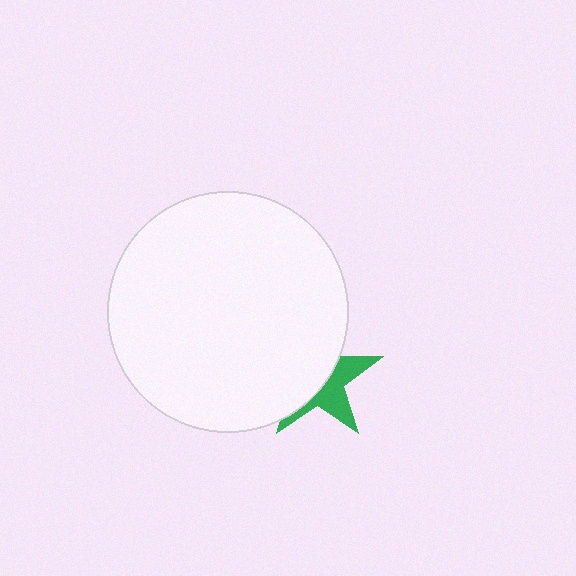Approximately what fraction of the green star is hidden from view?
Roughly 59% of the green star is hidden behind the white circle.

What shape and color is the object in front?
The object in front is a white circle.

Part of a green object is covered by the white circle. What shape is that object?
It is a star.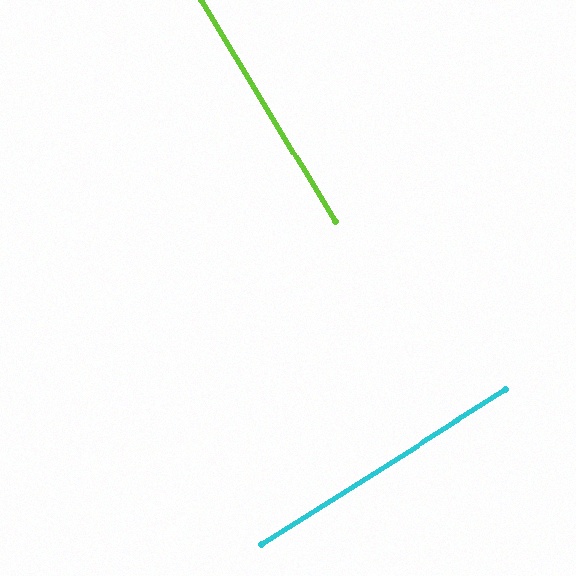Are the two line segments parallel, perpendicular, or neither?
Perpendicular — they meet at approximately 89°.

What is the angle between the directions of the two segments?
Approximately 89 degrees.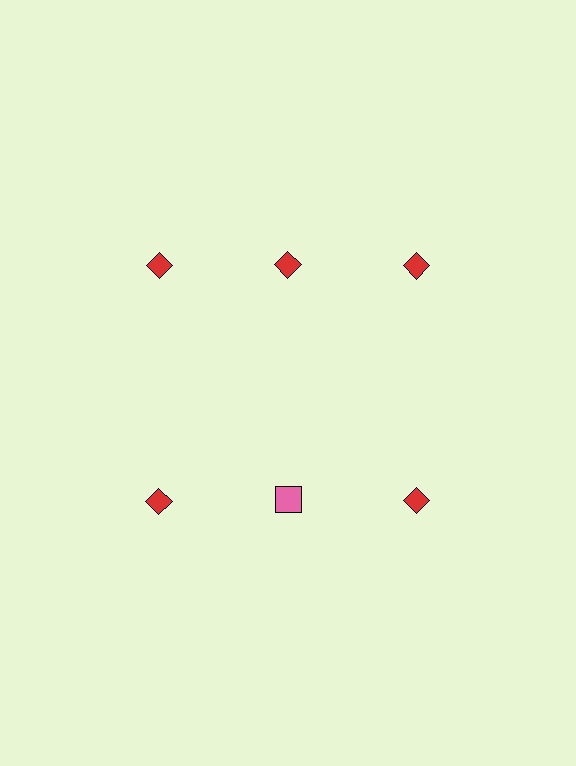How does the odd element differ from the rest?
It differs in both color (pink instead of red) and shape (square instead of diamond).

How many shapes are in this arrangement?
There are 6 shapes arranged in a grid pattern.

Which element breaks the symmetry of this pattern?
The pink square in the second row, second from left column breaks the symmetry. All other shapes are red diamonds.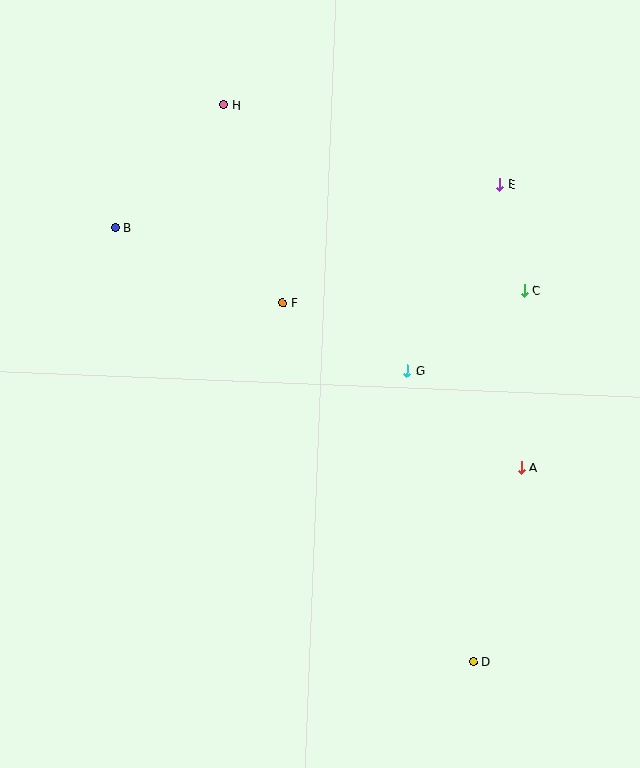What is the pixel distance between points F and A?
The distance between F and A is 289 pixels.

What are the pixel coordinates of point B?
Point B is at (115, 228).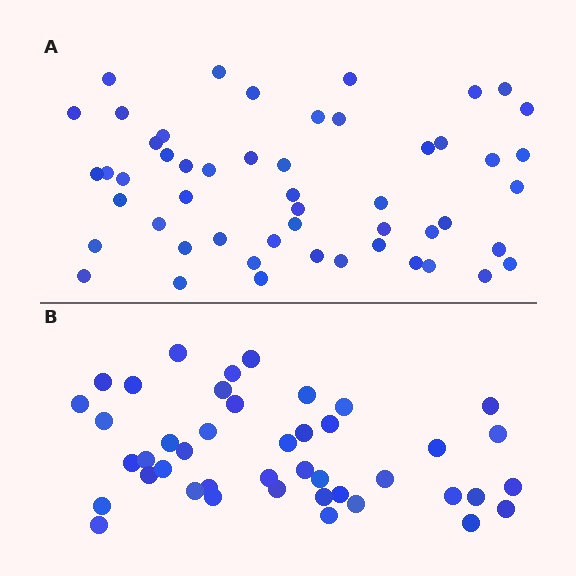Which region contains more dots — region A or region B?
Region A (the top region) has more dots.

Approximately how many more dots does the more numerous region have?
Region A has roughly 8 or so more dots than region B.